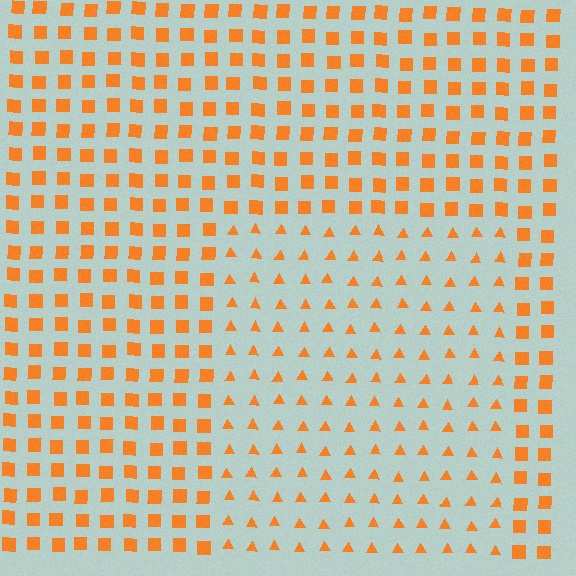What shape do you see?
I see a rectangle.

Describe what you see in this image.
The image is filled with small orange elements arranged in a uniform grid. A rectangle-shaped region contains triangles, while the surrounding area contains squares. The boundary is defined purely by the change in element shape.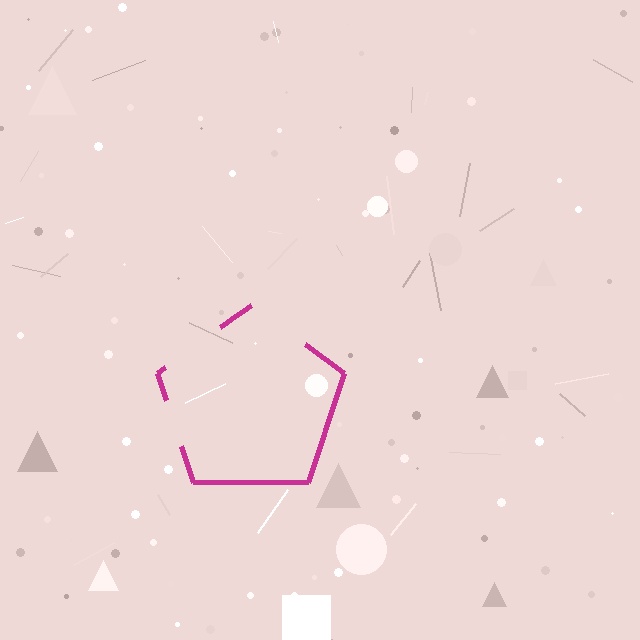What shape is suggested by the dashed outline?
The dashed outline suggests a pentagon.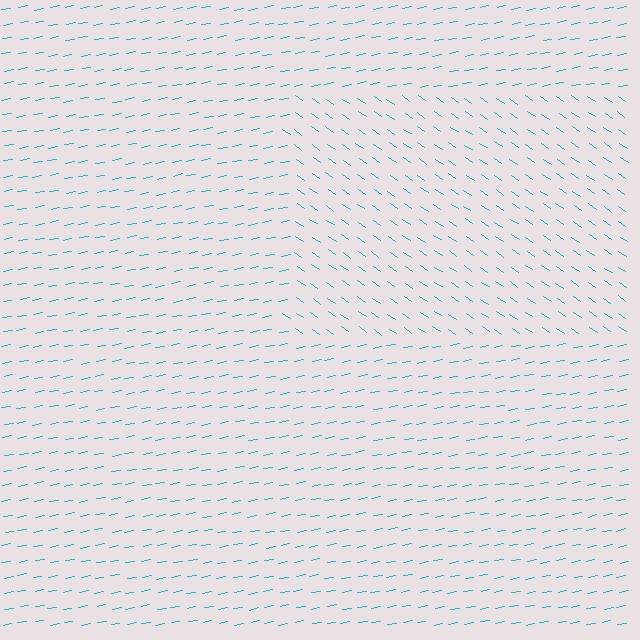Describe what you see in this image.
The image is filled with small cyan line segments. A rectangle region in the image has lines oriented differently from the surrounding lines, creating a visible texture boundary.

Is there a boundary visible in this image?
Yes, there is a texture boundary formed by a change in line orientation.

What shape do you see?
I see a rectangle.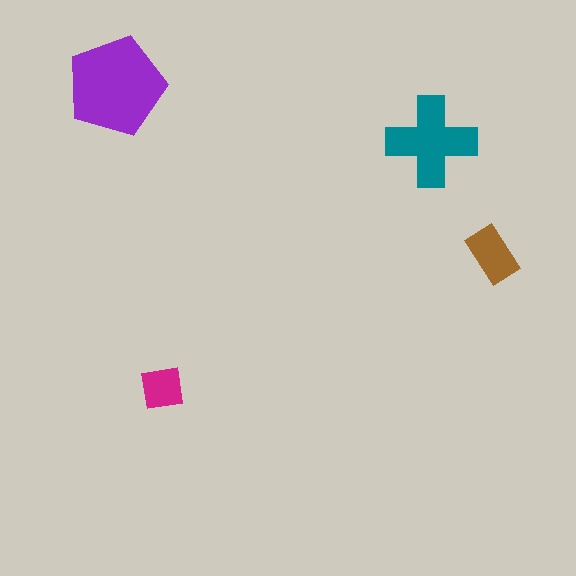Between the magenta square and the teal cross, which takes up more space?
The teal cross.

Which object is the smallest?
The magenta square.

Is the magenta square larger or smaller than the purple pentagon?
Smaller.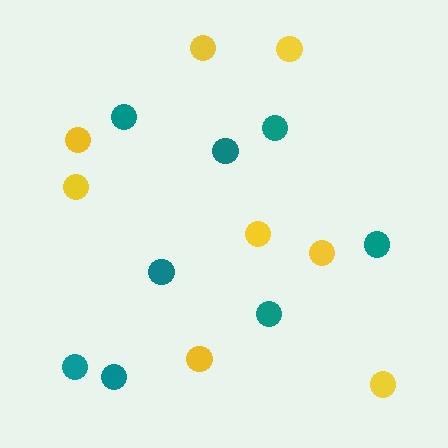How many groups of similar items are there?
There are 2 groups: one group of teal circles (8) and one group of yellow circles (8).